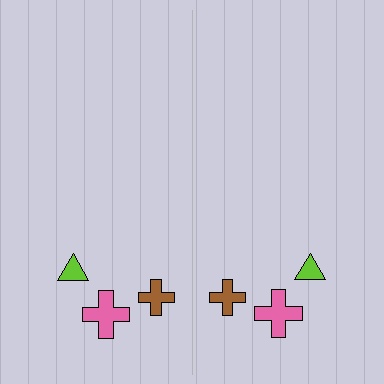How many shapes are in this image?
There are 6 shapes in this image.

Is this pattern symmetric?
Yes, this pattern has bilateral (reflection) symmetry.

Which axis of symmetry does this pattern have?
The pattern has a vertical axis of symmetry running through the center of the image.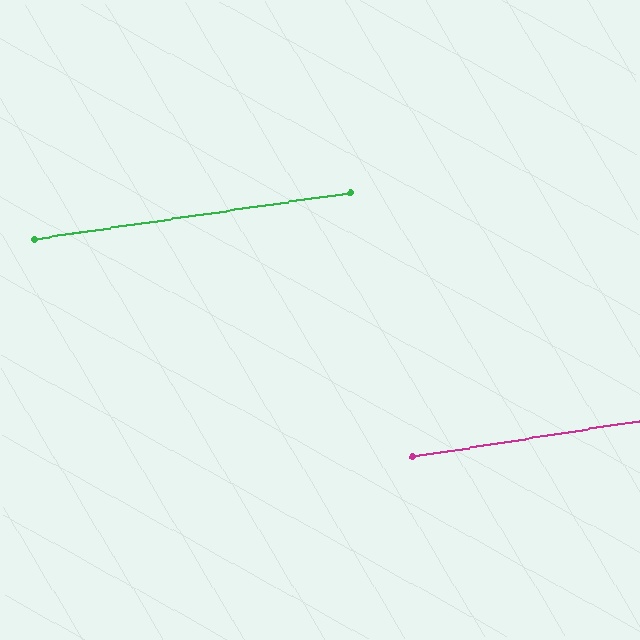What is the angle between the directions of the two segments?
Approximately 1 degree.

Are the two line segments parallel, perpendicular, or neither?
Parallel — their directions differ by only 0.6°.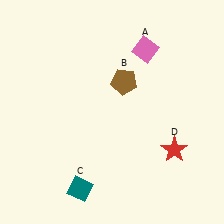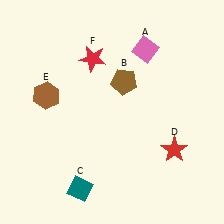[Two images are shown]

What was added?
A brown hexagon (E), a red star (F) were added in Image 2.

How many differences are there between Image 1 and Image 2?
There are 2 differences between the two images.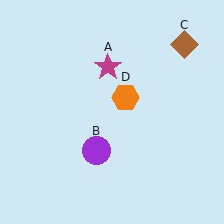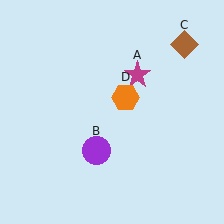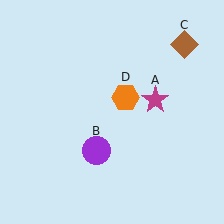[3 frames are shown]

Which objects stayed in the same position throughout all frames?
Purple circle (object B) and brown diamond (object C) and orange hexagon (object D) remained stationary.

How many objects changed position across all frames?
1 object changed position: magenta star (object A).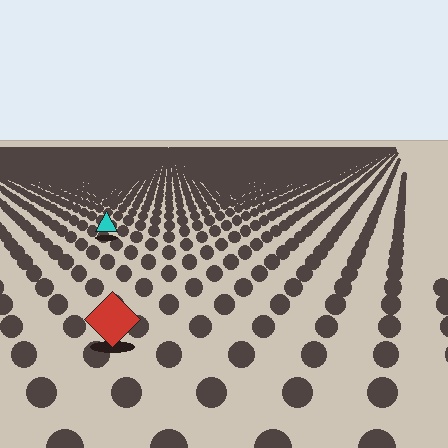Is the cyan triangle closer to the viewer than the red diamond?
No. The red diamond is closer — you can tell from the texture gradient: the ground texture is coarser near it.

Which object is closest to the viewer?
The red diamond is closest. The texture marks near it are larger and more spread out.